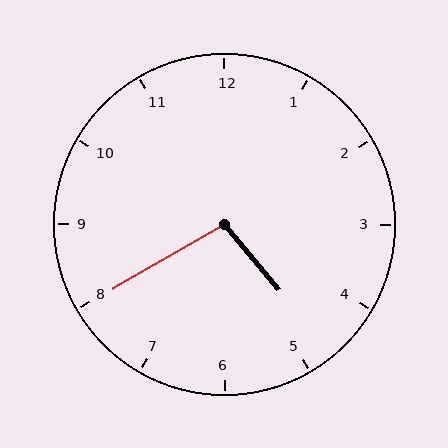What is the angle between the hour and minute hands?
Approximately 100 degrees.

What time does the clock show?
4:40.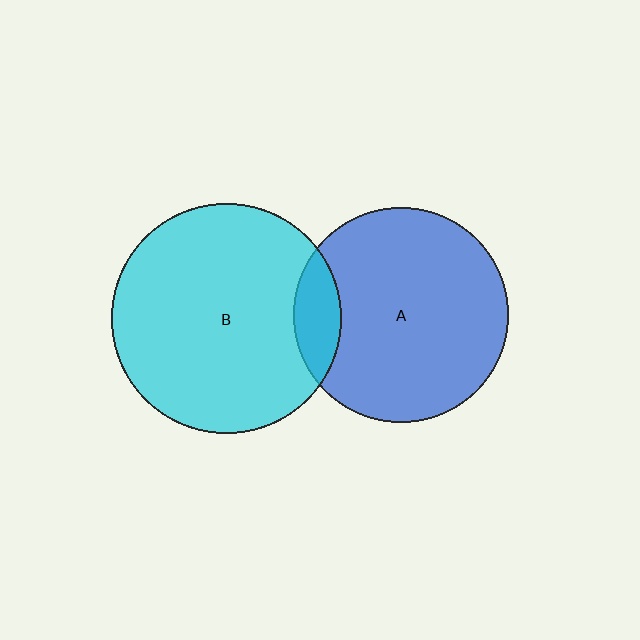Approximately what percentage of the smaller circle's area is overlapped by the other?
Approximately 10%.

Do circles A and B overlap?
Yes.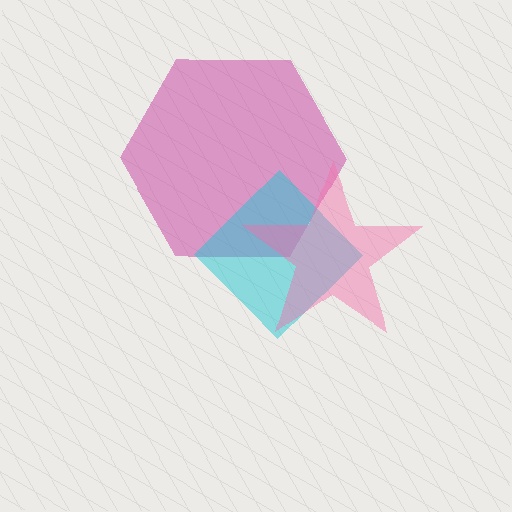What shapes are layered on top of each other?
The layered shapes are: a magenta hexagon, a cyan diamond, a pink star.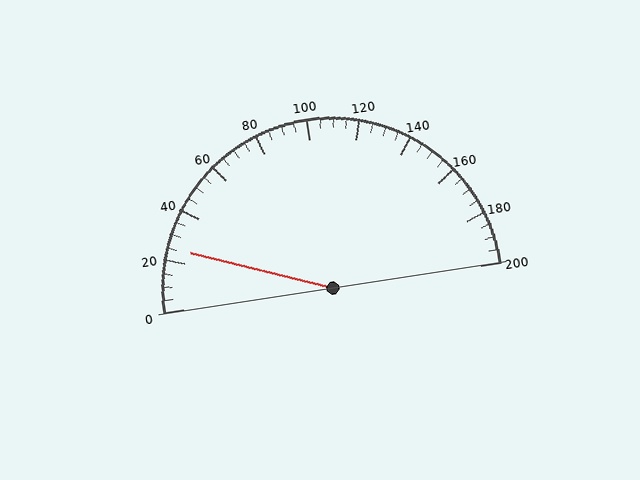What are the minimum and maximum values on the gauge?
The gauge ranges from 0 to 200.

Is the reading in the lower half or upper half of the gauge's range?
The reading is in the lower half of the range (0 to 200).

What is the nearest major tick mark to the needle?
The nearest major tick mark is 20.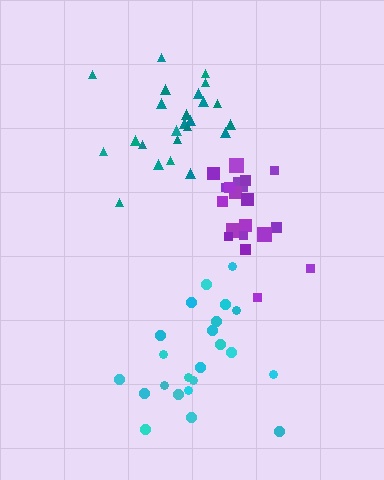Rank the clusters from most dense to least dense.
purple, teal, cyan.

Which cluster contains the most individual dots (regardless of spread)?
Teal (24).